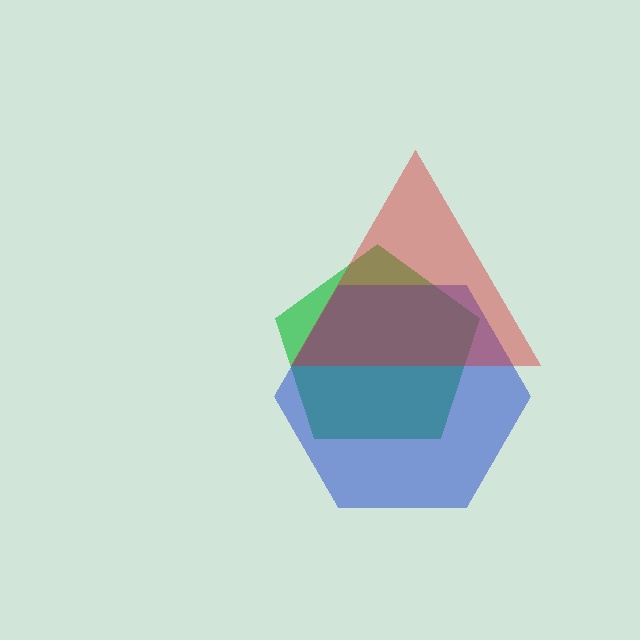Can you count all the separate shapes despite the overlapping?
Yes, there are 3 separate shapes.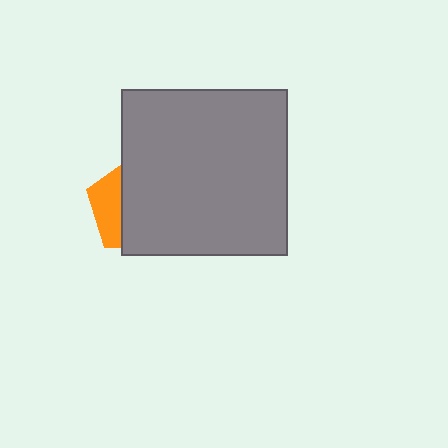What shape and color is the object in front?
The object in front is a gray square.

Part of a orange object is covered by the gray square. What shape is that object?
It is a pentagon.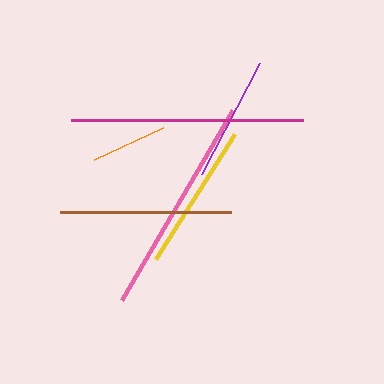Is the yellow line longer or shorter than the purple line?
The yellow line is longer than the purple line.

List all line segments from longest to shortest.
From longest to shortest: magenta, pink, brown, yellow, purple, orange.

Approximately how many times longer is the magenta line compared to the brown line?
The magenta line is approximately 1.4 times the length of the brown line.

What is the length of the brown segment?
The brown segment is approximately 170 pixels long.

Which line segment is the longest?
The magenta line is the longest at approximately 232 pixels.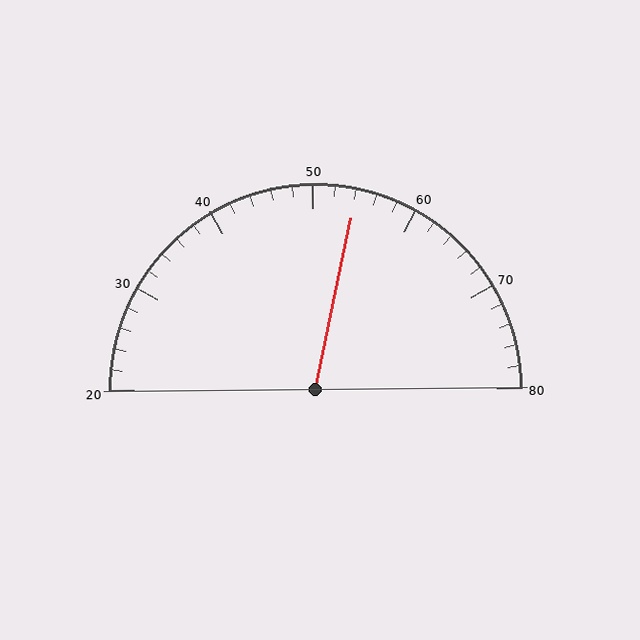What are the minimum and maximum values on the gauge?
The gauge ranges from 20 to 80.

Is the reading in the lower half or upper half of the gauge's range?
The reading is in the upper half of the range (20 to 80).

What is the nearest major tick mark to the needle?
The nearest major tick mark is 50.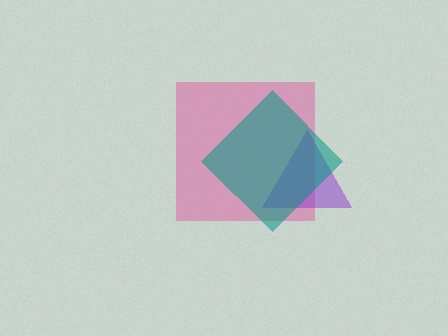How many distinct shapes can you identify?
There are 3 distinct shapes: a pink square, a purple triangle, a teal diamond.